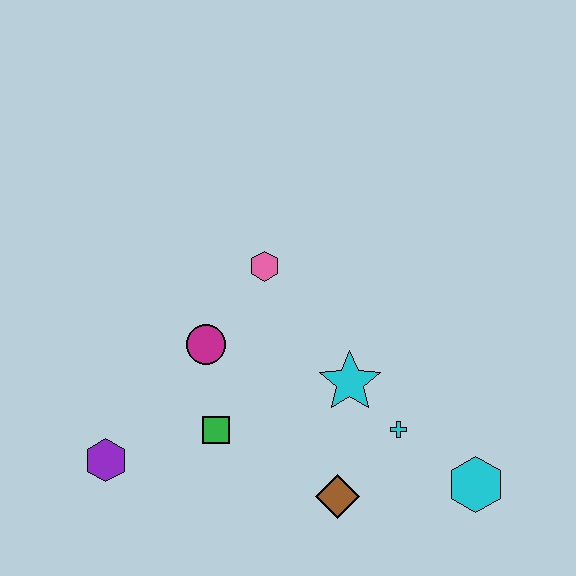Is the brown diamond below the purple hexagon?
Yes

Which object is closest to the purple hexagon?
The green square is closest to the purple hexagon.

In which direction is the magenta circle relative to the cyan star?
The magenta circle is to the left of the cyan star.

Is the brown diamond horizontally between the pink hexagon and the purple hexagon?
No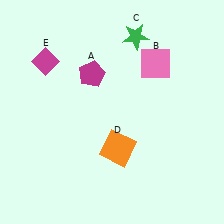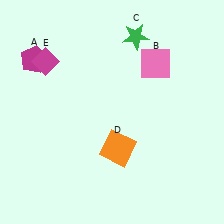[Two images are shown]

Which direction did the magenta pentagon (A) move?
The magenta pentagon (A) moved left.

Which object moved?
The magenta pentagon (A) moved left.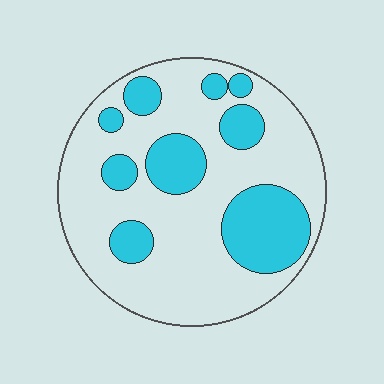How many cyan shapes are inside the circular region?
9.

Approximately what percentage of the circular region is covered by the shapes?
Approximately 30%.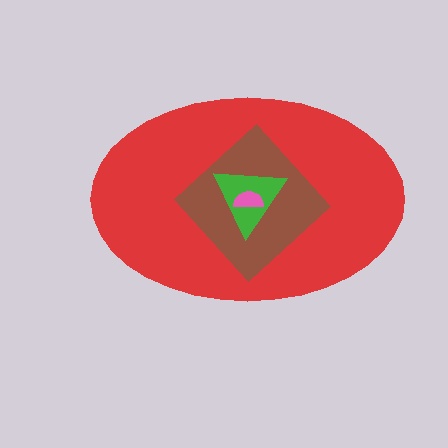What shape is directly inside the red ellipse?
The brown diamond.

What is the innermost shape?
The pink semicircle.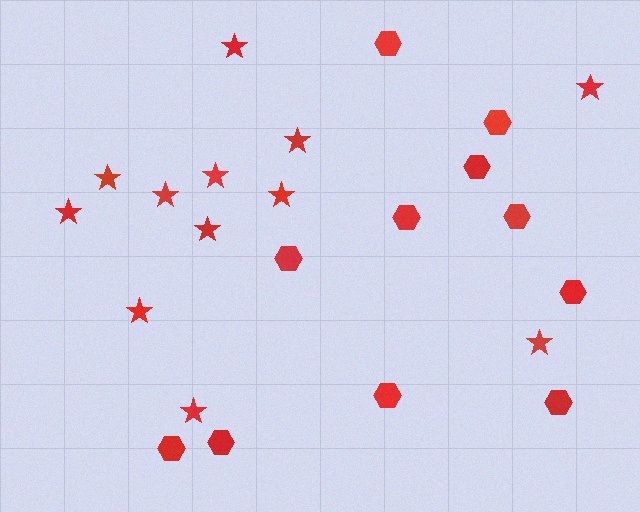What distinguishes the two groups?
There are 2 groups: one group of hexagons (11) and one group of stars (12).